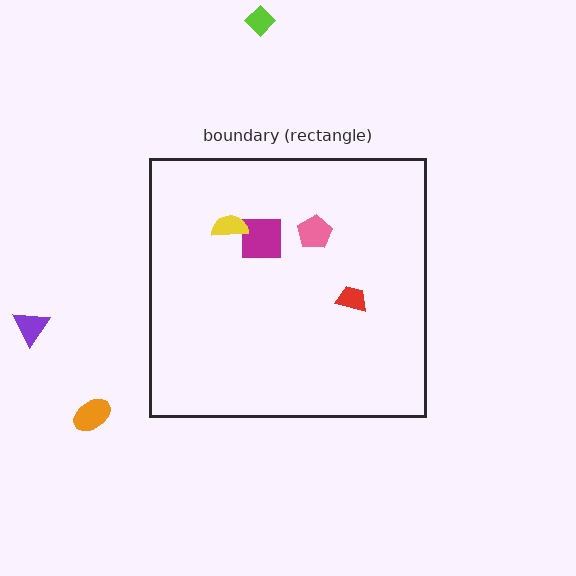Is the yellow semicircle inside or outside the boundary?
Inside.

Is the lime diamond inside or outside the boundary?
Outside.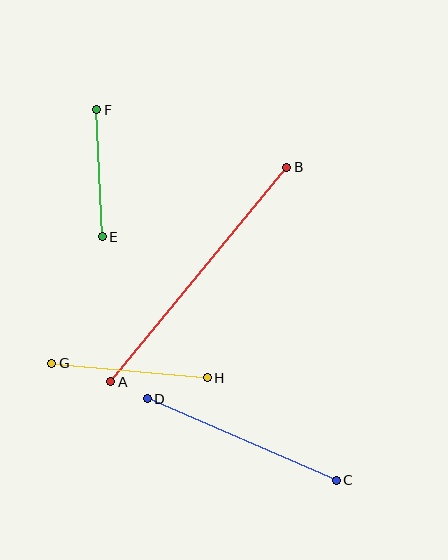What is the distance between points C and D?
The distance is approximately 206 pixels.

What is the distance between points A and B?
The distance is approximately 277 pixels.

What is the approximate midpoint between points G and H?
The midpoint is at approximately (129, 370) pixels.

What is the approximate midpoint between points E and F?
The midpoint is at approximately (99, 173) pixels.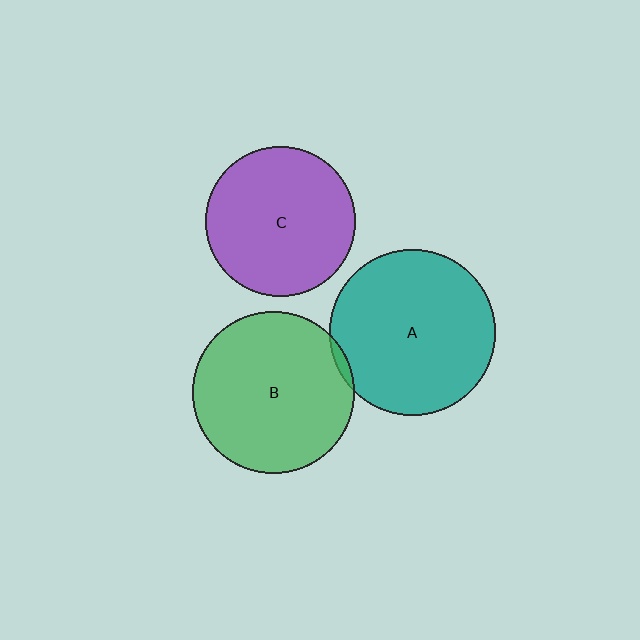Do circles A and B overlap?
Yes.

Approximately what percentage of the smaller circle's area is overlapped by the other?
Approximately 5%.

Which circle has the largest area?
Circle A (teal).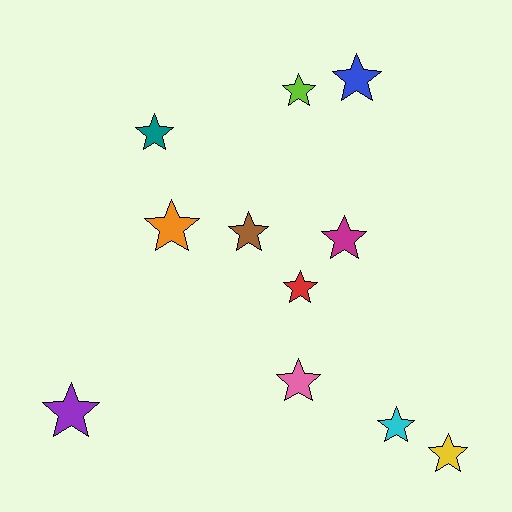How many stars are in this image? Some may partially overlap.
There are 11 stars.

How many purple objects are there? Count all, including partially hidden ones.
There is 1 purple object.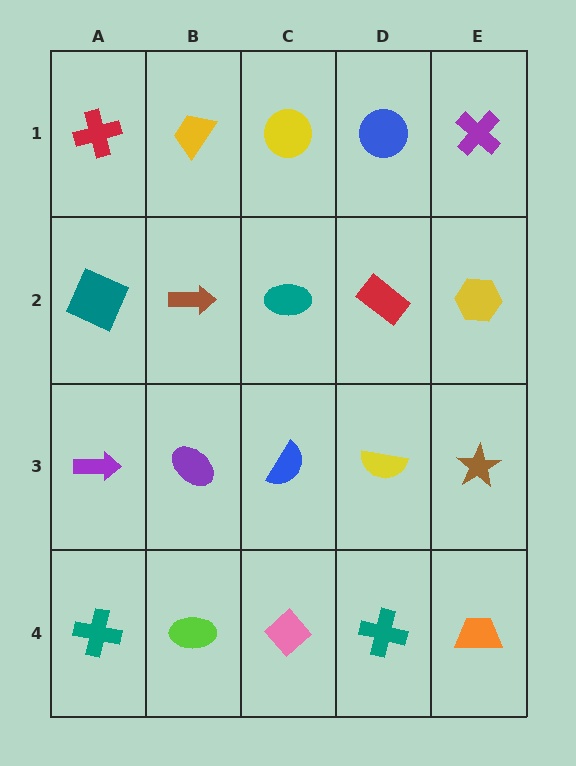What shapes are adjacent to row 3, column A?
A teal square (row 2, column A), a teal cross (row 4, column A), a purple ellipse (row 3, column B).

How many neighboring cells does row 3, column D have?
4.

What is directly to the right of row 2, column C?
A red rectangle.